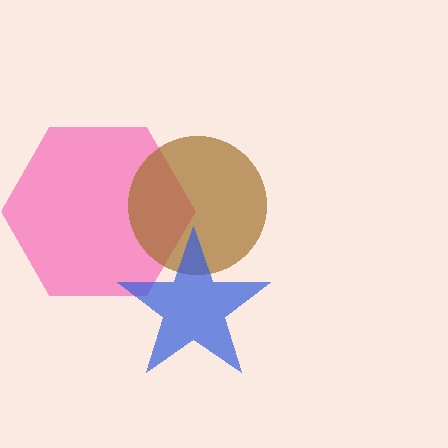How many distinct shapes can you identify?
There are 3 distinct shapes: a pink hexagon, a brown circle, a blue star.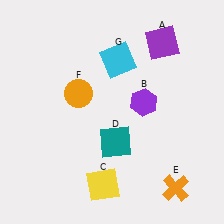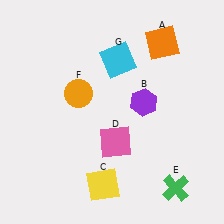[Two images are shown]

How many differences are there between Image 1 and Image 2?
There are 3 differences between the two images.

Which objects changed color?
A changed from purple to orange. D changed from teal to pink. E changed from orange to green.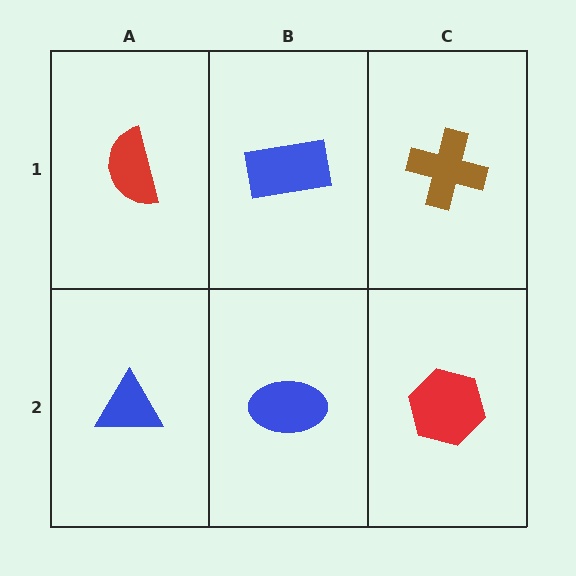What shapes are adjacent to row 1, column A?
A blue triangle (row 2, column A), a blue rectangle (row 1, column B).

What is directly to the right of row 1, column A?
A blue rectangle.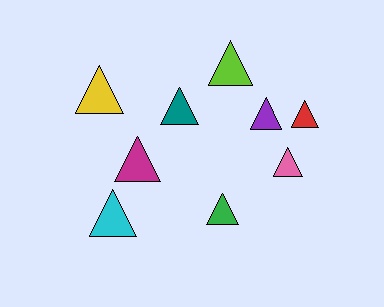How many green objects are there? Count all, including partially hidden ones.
There is 1 green object.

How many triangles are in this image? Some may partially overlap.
There are 9 triangles.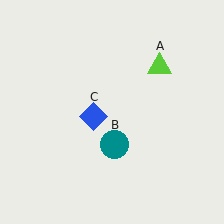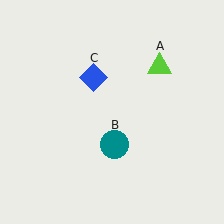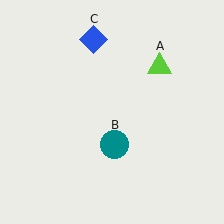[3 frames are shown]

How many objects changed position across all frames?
1 object changed position: blue diamond (object C).